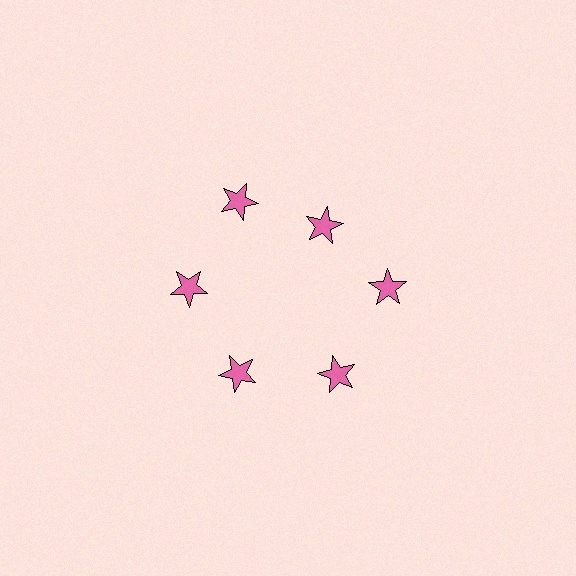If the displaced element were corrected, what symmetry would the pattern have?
It would have 6-fold rotational symmetry — the pattern would map onto itself every 60 degrees.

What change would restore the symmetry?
The symmetry would be restored by moving it outward, back onto the ring so that all 6 stars sit at equal angles and equal distance from the center.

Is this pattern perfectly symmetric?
No. The 6 pink stars are arranged in a ring, but one element near the 1 o'clock position is pulled inward toward the center, breaking the 6-fold rotational symmetry.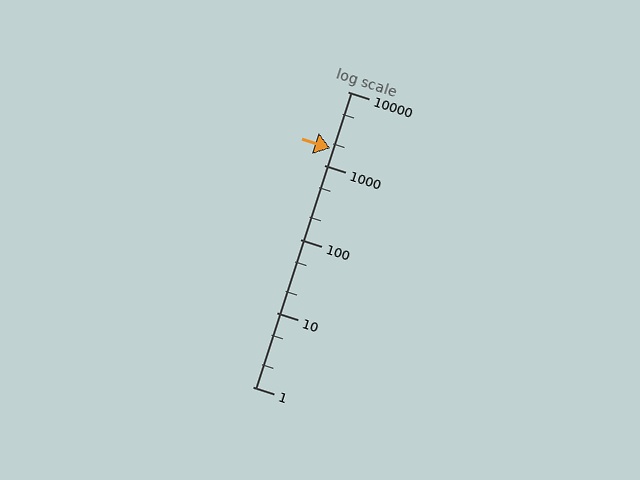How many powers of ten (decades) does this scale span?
The scale spans 4 decades, from 1 to 10000.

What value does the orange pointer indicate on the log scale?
The pointer indicates approximately 1700.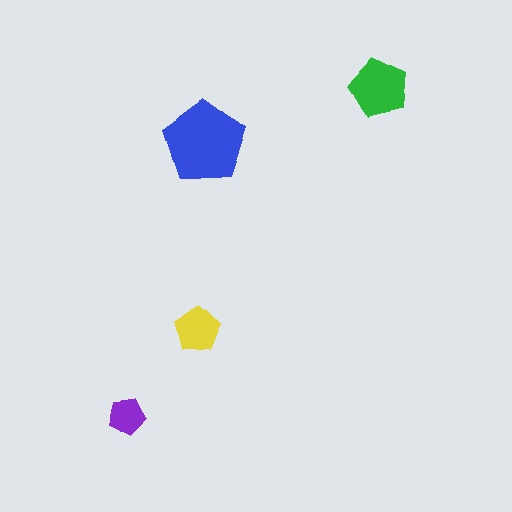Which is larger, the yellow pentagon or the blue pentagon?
The blue one.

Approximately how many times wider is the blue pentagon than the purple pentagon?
About 2 times wider.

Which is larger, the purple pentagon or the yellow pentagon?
The yellow one.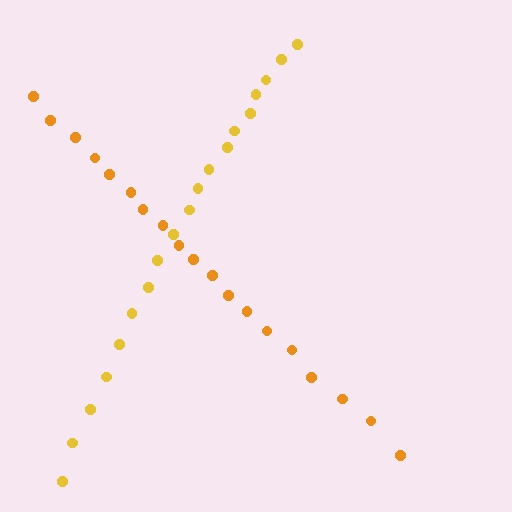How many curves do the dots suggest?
There are 2 distinct paths.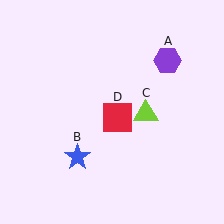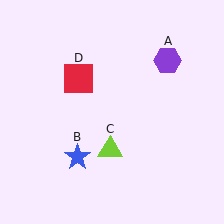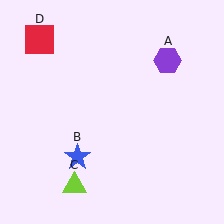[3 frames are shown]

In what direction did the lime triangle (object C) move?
The lime triangle (object C) moved down and to the left.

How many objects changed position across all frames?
2 objects changed position: lime triangle (object C), red square (object D).